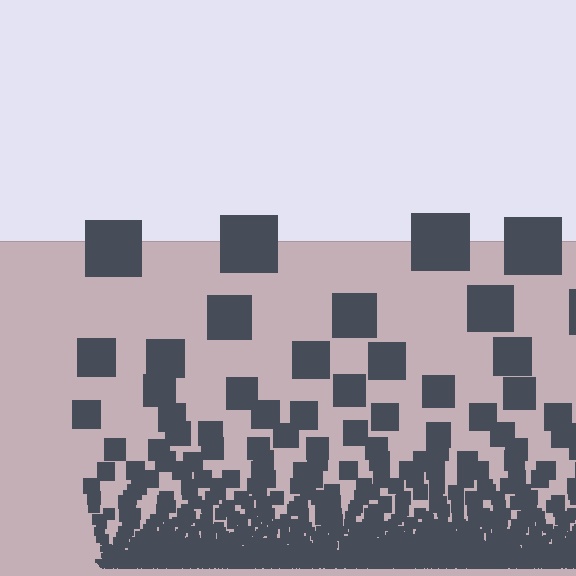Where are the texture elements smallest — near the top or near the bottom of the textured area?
Near the bottom.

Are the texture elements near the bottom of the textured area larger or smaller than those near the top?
Smaller. The gradient is inverted — elements near the bottom are smaller and denser.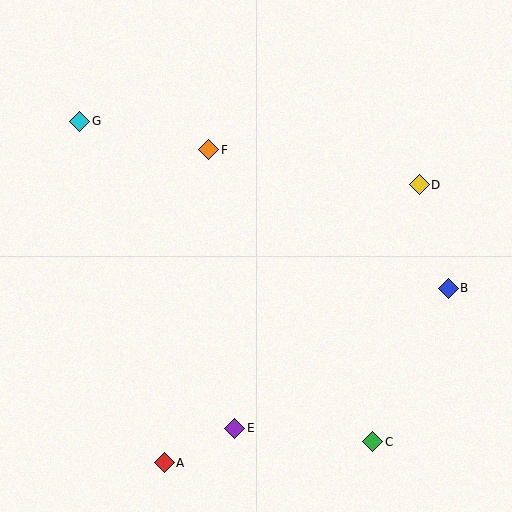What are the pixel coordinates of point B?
Point B is at (448, 288).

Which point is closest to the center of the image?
Point F at (209, 150) is closest to the center.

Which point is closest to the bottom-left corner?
Point A is closest to the bottom-left corner.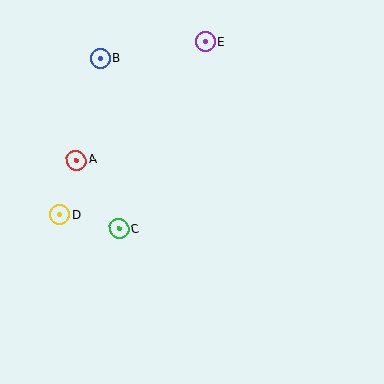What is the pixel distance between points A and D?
The distance between A and D is 57 pixels.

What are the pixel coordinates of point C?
Point C is at (119, 229).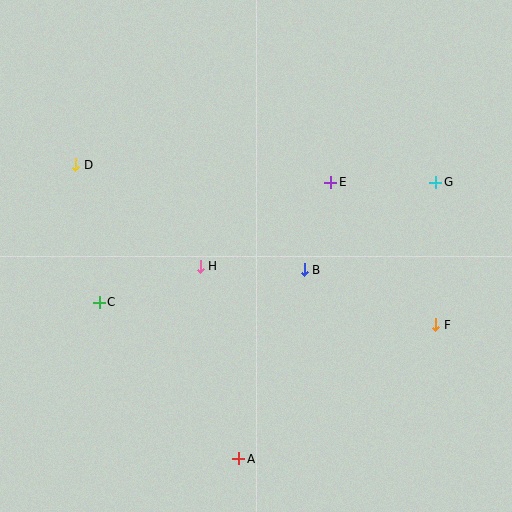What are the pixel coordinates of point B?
Point B is at (304, 270).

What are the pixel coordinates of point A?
Point A is at (239, 459).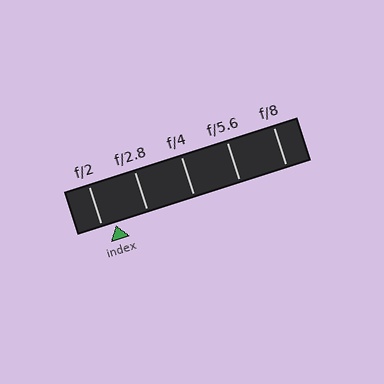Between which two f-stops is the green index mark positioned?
The index mark is between f/2 and f/2.8.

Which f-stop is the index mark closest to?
The index mark is closest to f/2.